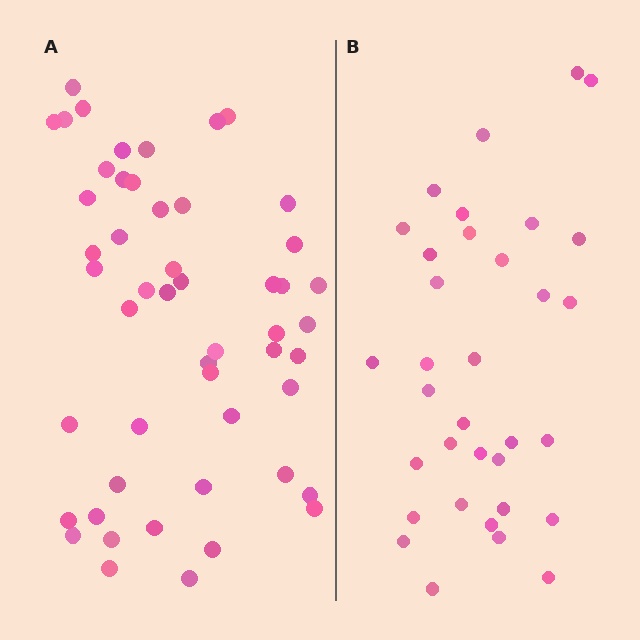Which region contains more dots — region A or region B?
Region A (the left region) has more dots.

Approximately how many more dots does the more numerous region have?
Region A has approximately 15 more dots than region B.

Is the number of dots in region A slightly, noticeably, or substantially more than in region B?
Region A has substantially more. The ratio is roughly 1.5 to 1.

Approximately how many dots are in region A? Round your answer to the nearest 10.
About 50 dots. (The exact count is 51, which rounds to 50.)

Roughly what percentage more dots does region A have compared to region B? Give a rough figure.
About 50% more.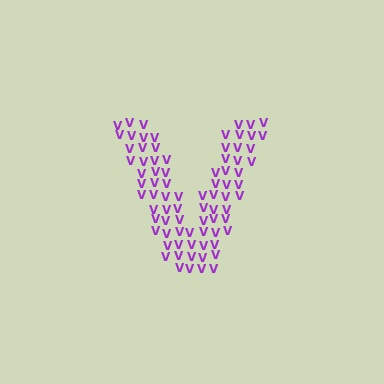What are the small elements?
The small elements are letter V's.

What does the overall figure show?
The overall figure shows the letter V.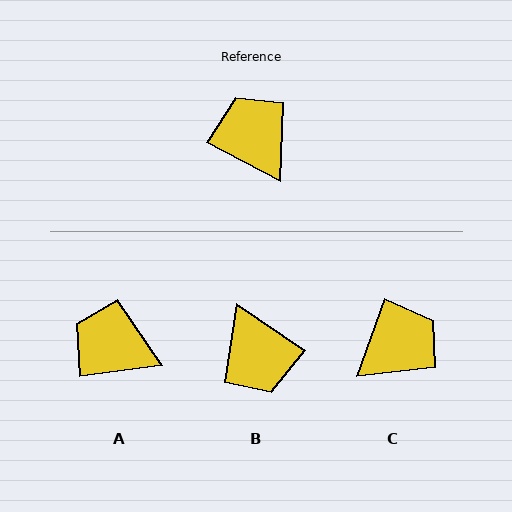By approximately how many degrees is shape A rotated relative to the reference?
Approximately 36 degrees counter-clockwise.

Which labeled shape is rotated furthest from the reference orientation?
B, about 174 degrees away.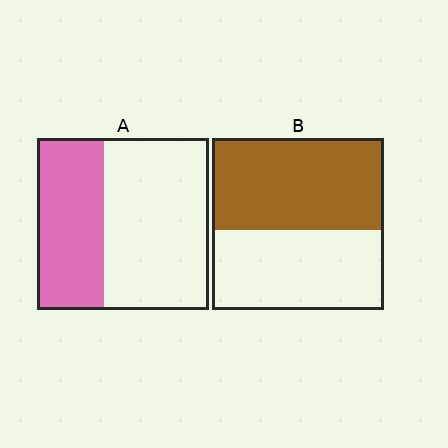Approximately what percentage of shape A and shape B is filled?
A is approximately 40% and B is approximately 55%.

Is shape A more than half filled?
No.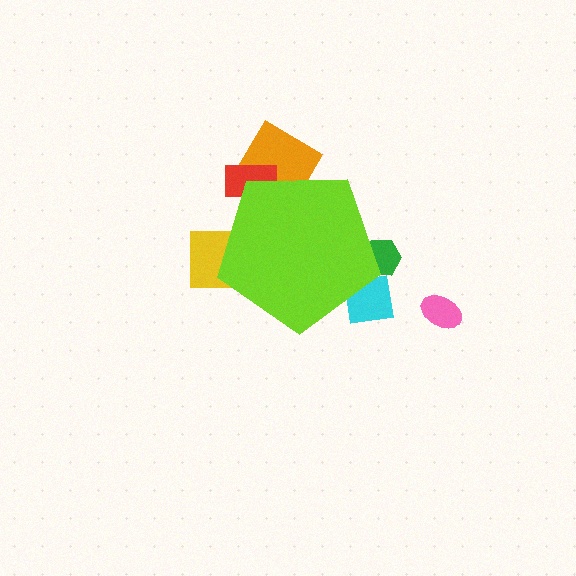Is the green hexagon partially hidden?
Yes, the green hexagon is partially hidden behind the lime pentagon.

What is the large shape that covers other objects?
A lime pentagon.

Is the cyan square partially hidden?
Yes, the cyan square is partially hidden behind the lime pentagon.